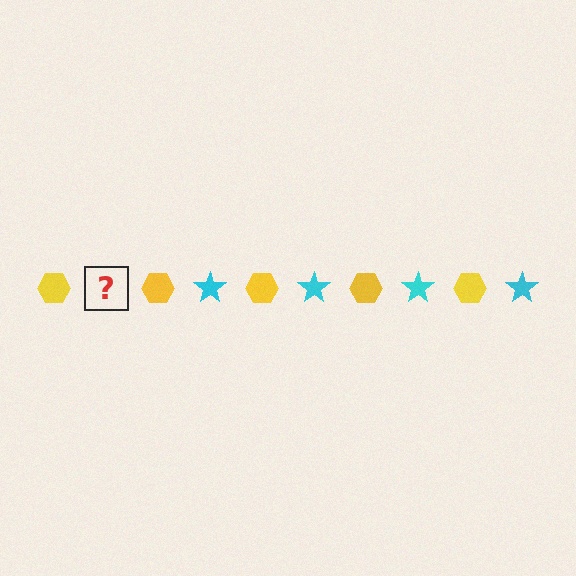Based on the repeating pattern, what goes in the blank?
The blank should be a cyan star.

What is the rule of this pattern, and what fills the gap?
The rule is that the pattern alternates between yellow hexagon and cyan star. The gap should be filled with a cyan star.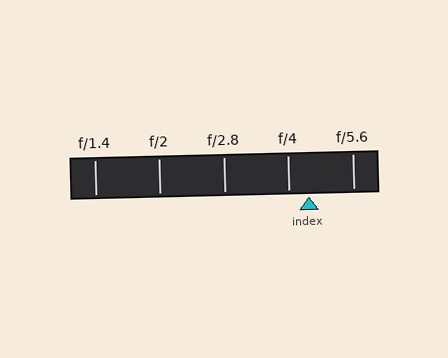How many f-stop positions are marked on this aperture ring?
There are 5 f-stop positions marked.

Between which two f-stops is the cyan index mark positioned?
The index mark is between f/4 and f/5.6.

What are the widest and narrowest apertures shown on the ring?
The widest aperture shown is f/1.4 and the narrowest is f/5.6.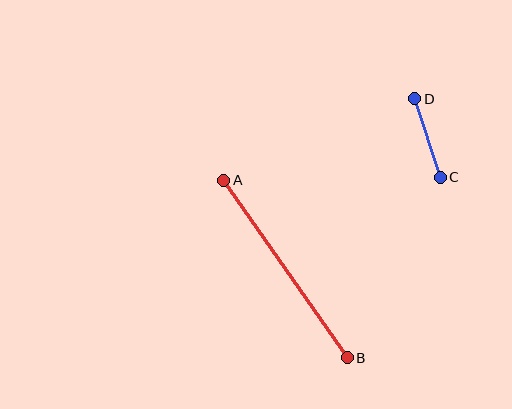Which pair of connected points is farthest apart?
Points A and B are farthest apart.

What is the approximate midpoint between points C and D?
The midpoint is at approximately (428, 138) pixels.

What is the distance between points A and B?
The distance is approximately 216 pixels.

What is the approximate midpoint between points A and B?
The midpoint is at approximately (286, 269) pixels.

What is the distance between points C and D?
The distance is approximately 83 pixels.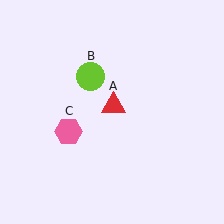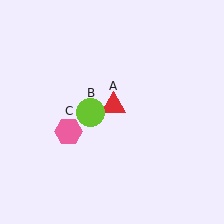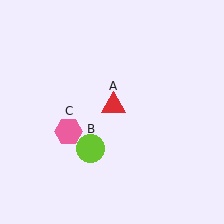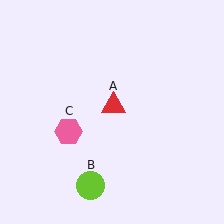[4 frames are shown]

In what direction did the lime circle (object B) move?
The lime circle (object B) moved down.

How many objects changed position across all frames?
1 object changed position: lime circle (object B).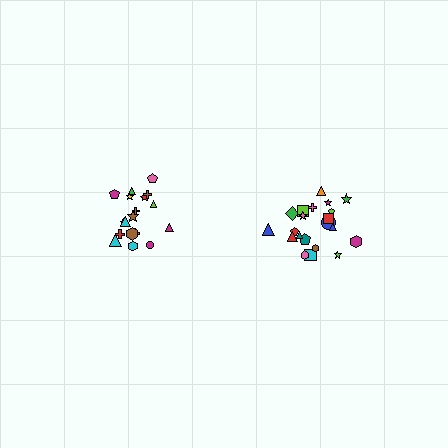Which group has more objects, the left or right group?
The right group.